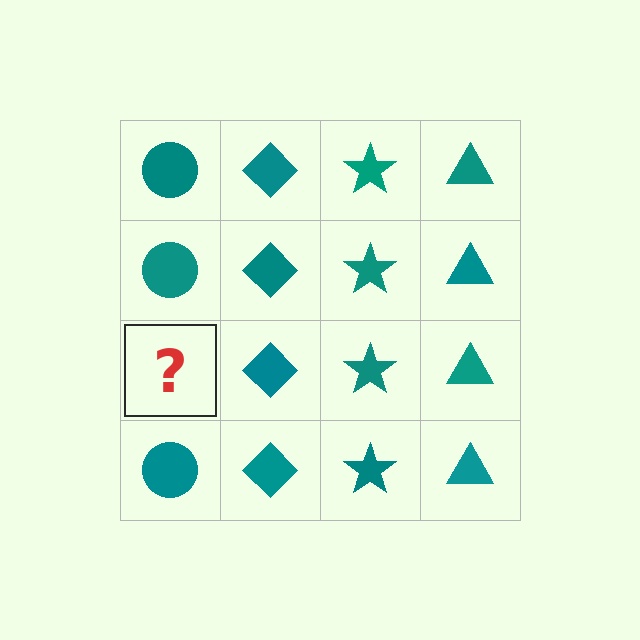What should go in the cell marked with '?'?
The missing cell should contain a teal circle.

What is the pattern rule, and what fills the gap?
The rule is that each column has a consistent shape. The gap should be filled with a teal circle.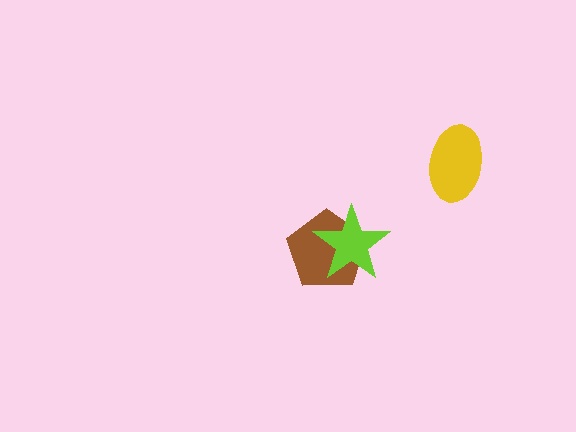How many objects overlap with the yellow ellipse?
0 objects overlap with the yellow ellipse.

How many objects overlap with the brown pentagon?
1 object overlaps with the brown pentagon.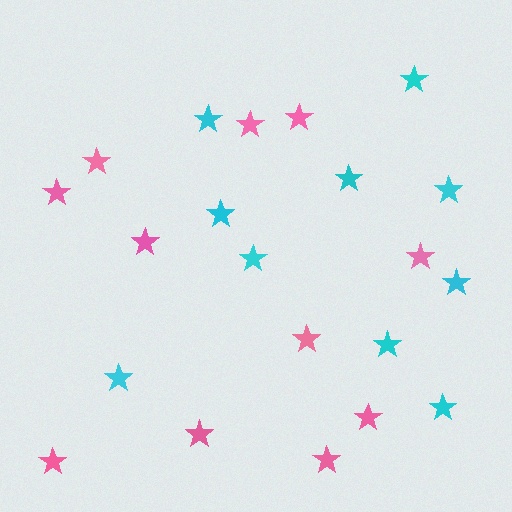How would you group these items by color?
There are 2 groups: one group of pink stars (11) and one group of cyan stars (10).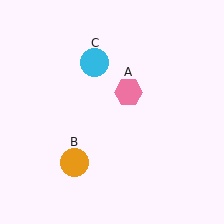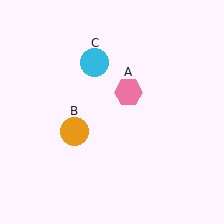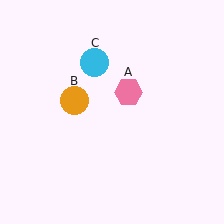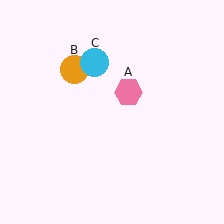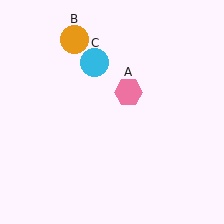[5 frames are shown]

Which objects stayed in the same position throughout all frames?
Pink hexagon (object A) and cyan circle (object C) remained stationary.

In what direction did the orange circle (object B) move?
The orange circle (object B) moved up.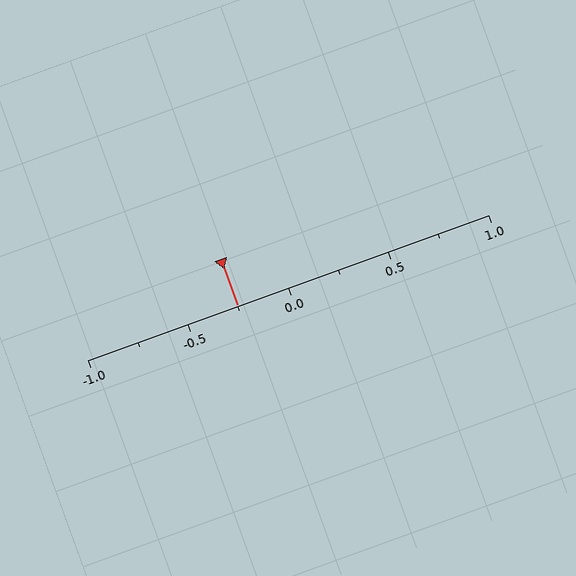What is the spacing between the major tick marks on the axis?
The major ticks are spaced 0.5 apart.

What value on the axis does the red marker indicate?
The marker indicates approximately -0.25.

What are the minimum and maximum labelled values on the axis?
The axis runs from -1.0 to 1.0.